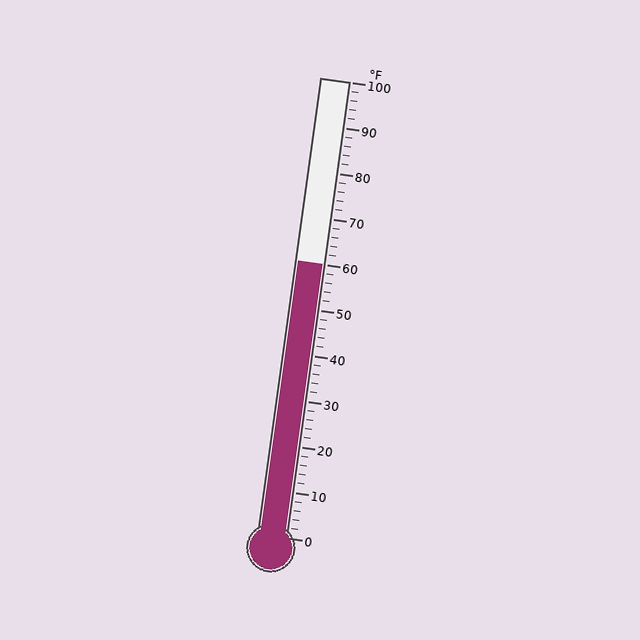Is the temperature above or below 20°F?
The temperature is above 20°F.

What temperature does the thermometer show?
The thermometer shows approximately 60°F.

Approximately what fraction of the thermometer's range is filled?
The thermometer is filled to approximately 60% of its range.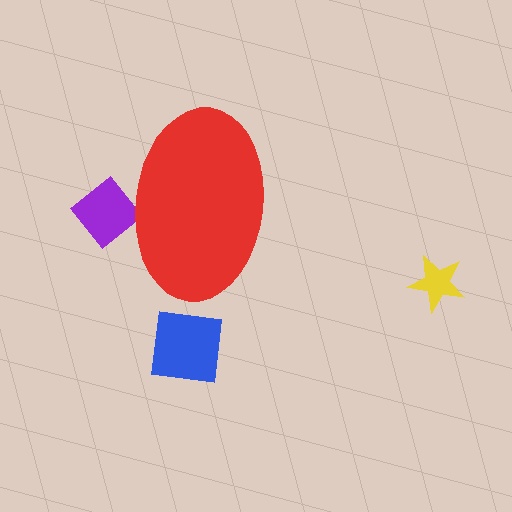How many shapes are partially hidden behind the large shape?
1 shape is partially hidden.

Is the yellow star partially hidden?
No, the yellow star is fully visible.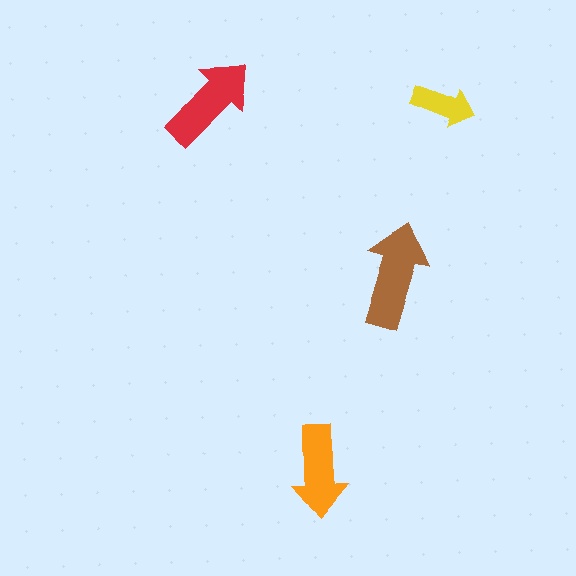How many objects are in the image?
There are 4 objects in the image.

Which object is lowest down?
The orange arrow is bottommost.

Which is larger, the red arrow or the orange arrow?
The red one.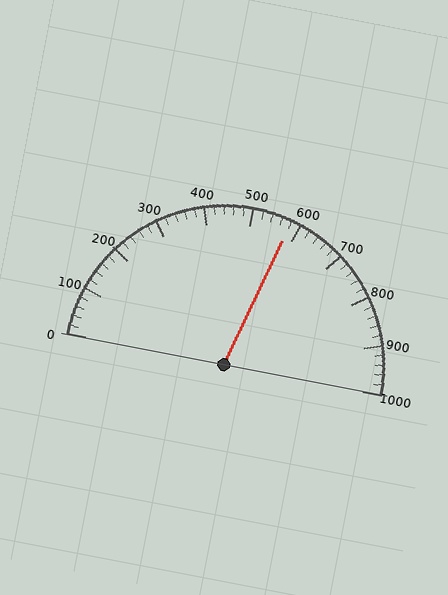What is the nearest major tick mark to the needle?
The nearest major tick mark is 600.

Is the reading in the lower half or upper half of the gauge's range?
The reading is in the upper half of the range (0 to 1000).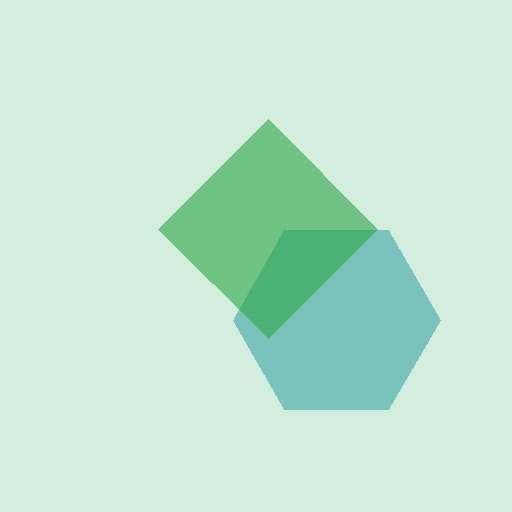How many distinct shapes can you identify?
There are 2 distinct shapes: a teal hexagon, a green diamond.